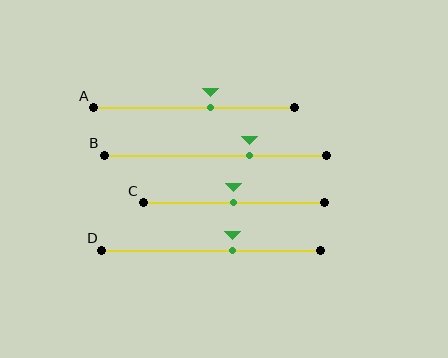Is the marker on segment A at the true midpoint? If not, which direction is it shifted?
No, the marker on segment A is shifted to the right by about 8% of the segment length.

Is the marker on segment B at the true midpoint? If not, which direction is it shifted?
No, the marker on segment B is shifted to the right by about 15% of the segment length.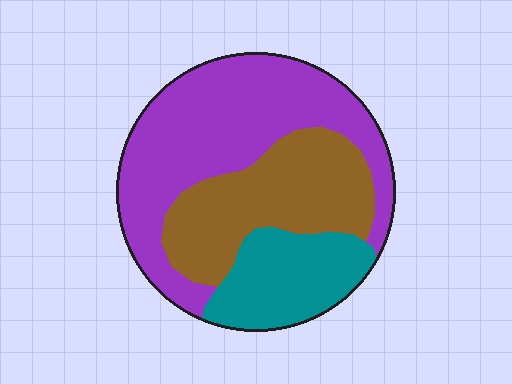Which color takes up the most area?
Purple, at roughly 50%.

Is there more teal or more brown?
Brown.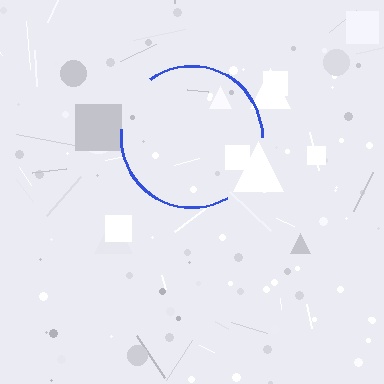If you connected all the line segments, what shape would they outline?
They would outline a circle.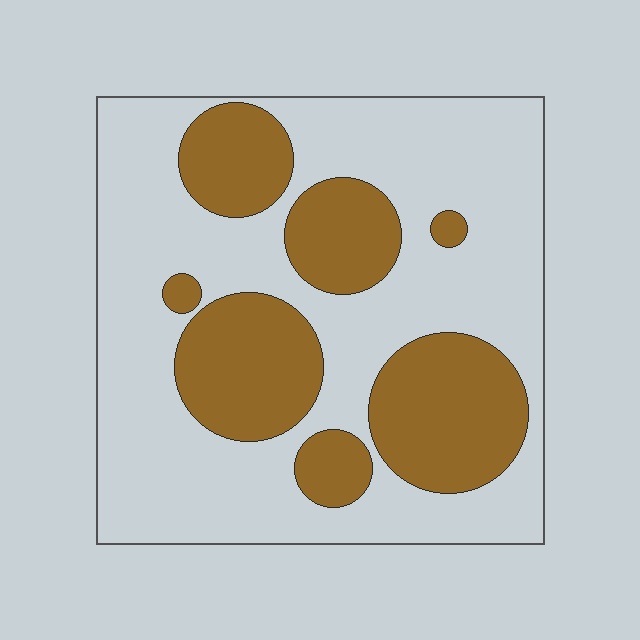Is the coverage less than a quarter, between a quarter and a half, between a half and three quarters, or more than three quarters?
Between a quarter and a half.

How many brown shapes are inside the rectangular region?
7.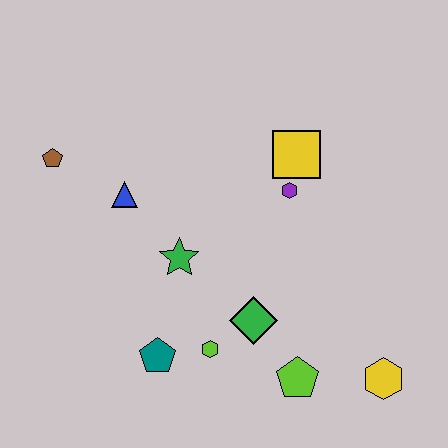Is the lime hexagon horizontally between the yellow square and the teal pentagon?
Yes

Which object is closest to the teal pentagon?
The lime hexagon is closest to the teal pentagon.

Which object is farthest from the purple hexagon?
The brown pentagon is farthest from the purple hexagon.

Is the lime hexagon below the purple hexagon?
Yes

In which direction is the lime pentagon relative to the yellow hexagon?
The lime pentagon is to the left of the yellow hexagon.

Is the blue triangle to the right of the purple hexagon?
No